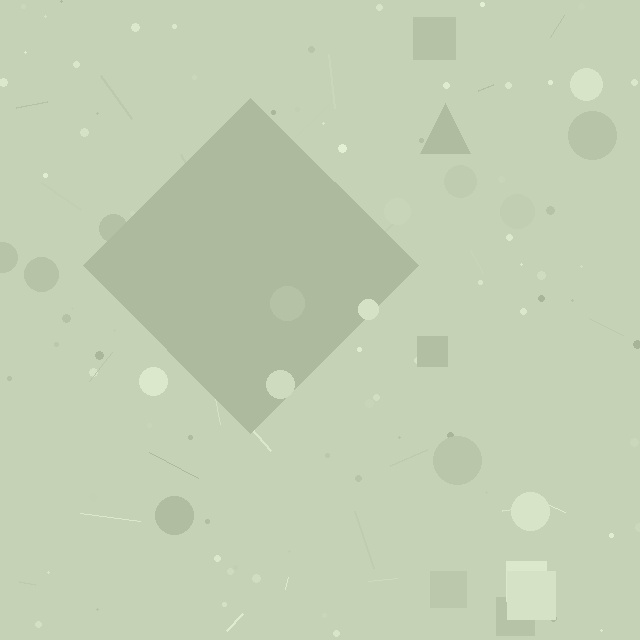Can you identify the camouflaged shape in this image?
The camouflaged shape is a diamond.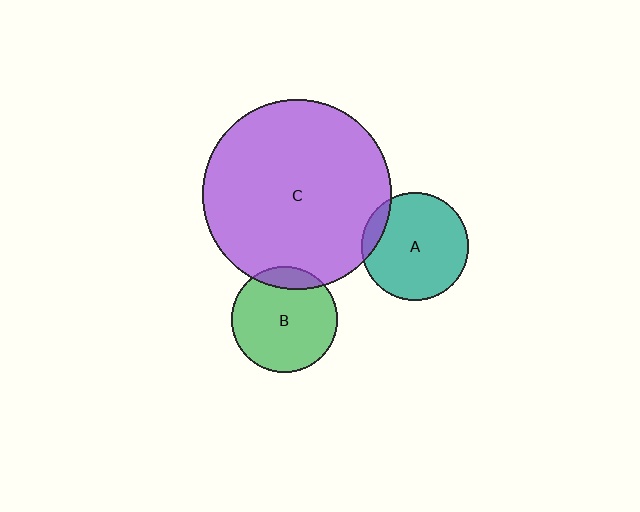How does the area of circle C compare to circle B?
Approximately 3.2 times.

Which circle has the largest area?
Circle C (purple).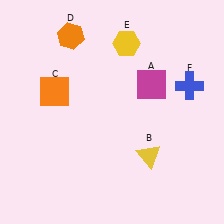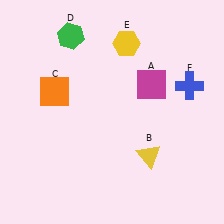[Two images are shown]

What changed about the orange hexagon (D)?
In Image 1, D is orange. In Image 2, it changed to green.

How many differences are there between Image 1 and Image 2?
There is 1 difference between the two images.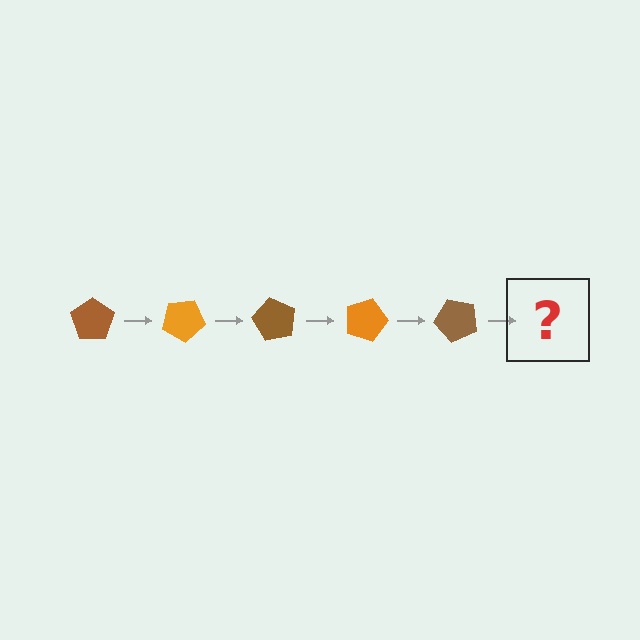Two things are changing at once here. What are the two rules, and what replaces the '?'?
The two rules are that it rotates 30 degrees each step and the color cycles through brown and orange. The '?' should be an orange pentagon, rotated 150 degrees from the start.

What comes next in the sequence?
The next element should be an orange pentagon, rotated 150 degrees from the start.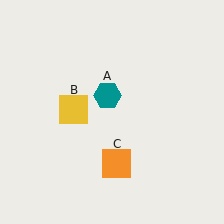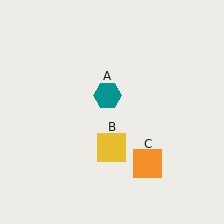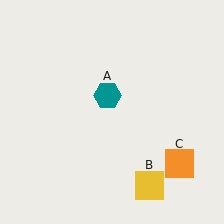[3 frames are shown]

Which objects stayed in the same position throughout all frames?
Teal hexagon (object A) remained stationary.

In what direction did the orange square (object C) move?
The orange square (object C) moved right.